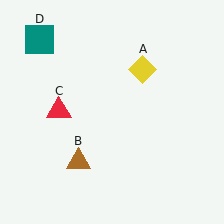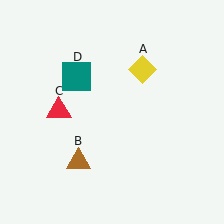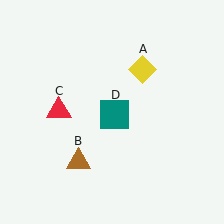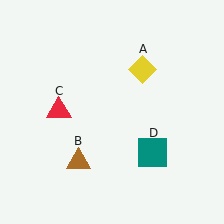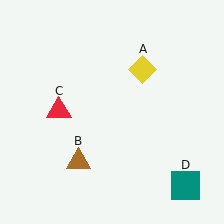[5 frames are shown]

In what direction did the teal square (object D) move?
The teal square (object D) moved down and to the right.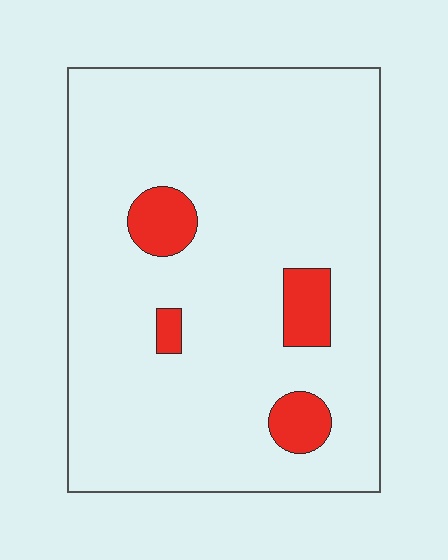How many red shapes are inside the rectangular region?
4.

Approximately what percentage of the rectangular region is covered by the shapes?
Approximately 10%.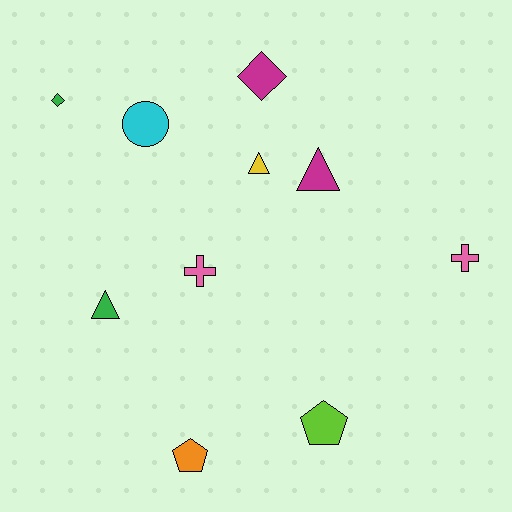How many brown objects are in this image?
There are no brown objects.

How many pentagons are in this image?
There are 2 pentagons.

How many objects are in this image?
There are 10 objects.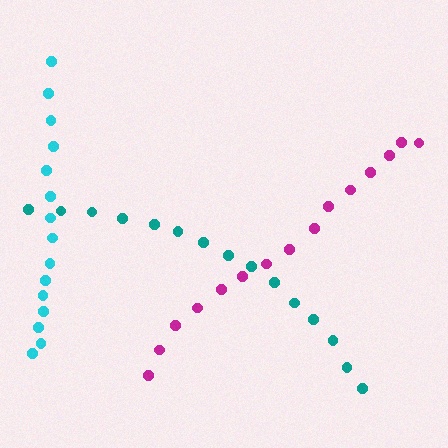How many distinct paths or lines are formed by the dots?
There are 3 distinct paths.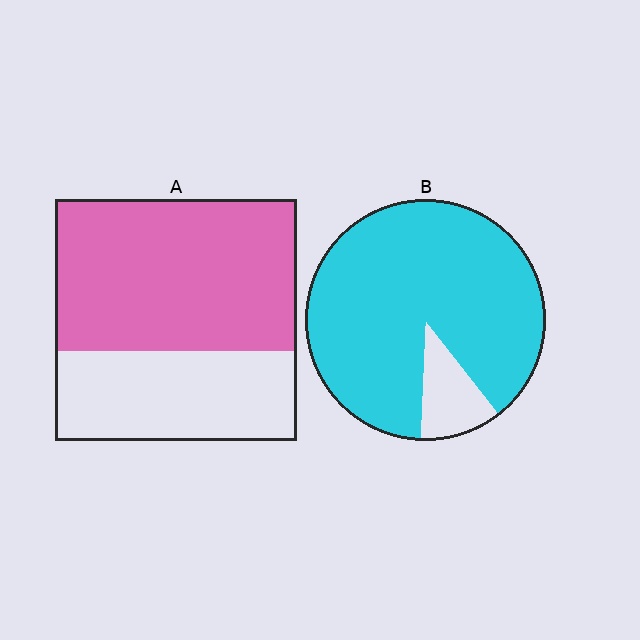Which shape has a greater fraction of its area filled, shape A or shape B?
Shape B.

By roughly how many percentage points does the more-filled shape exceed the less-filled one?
By roughly 25 percentage points (B over A).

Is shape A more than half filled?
Yes.